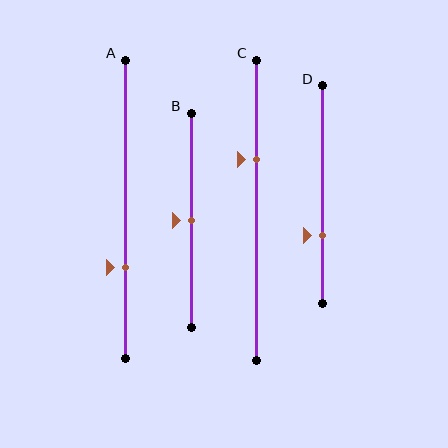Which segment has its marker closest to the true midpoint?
Segment B has its marker closest to the true midpoint.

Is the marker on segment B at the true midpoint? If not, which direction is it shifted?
Yes, the marker on segment B is at the true midpoint.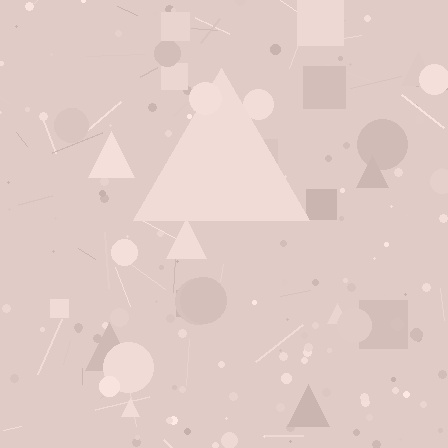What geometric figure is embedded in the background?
A triangle is embedded in the background.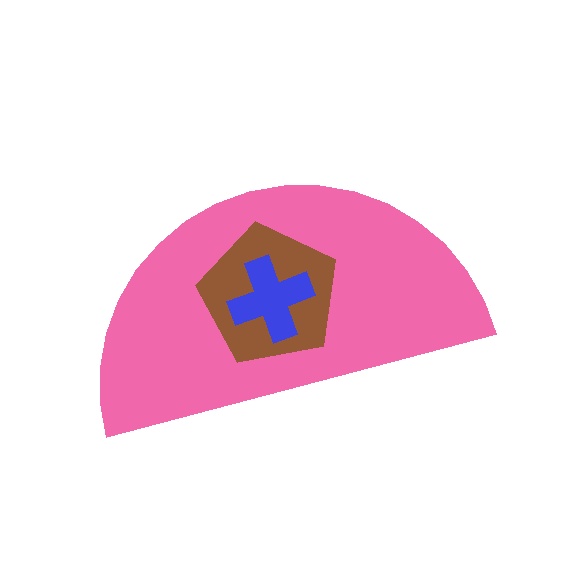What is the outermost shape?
The pink semicircle.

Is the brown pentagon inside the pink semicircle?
Yes.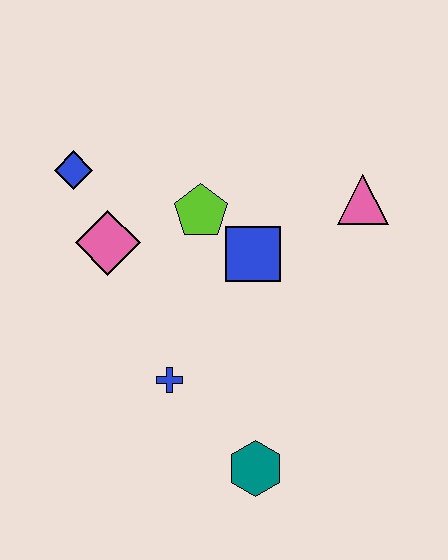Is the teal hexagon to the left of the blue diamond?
No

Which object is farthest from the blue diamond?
The teal hexagon is farthest from the blue diamond.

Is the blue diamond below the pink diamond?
No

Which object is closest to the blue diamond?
The pink diamond is closest to the blue diamond.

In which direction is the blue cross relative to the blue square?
The blue cross is below the blue square.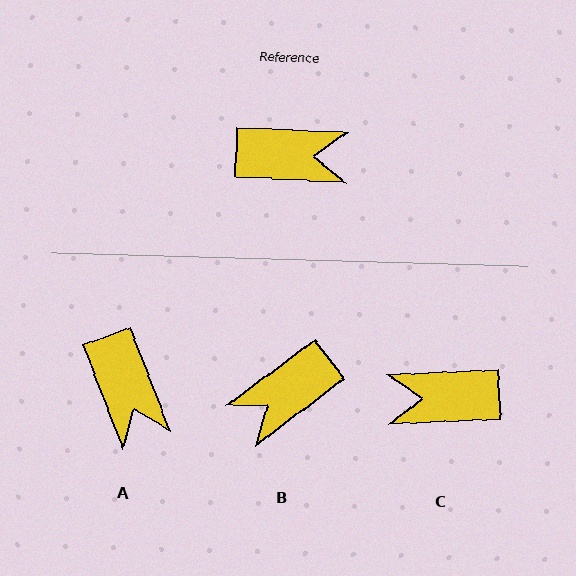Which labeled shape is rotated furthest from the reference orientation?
C, about 175 degrees away.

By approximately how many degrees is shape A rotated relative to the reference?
Approximately 66 degrees clockwise.